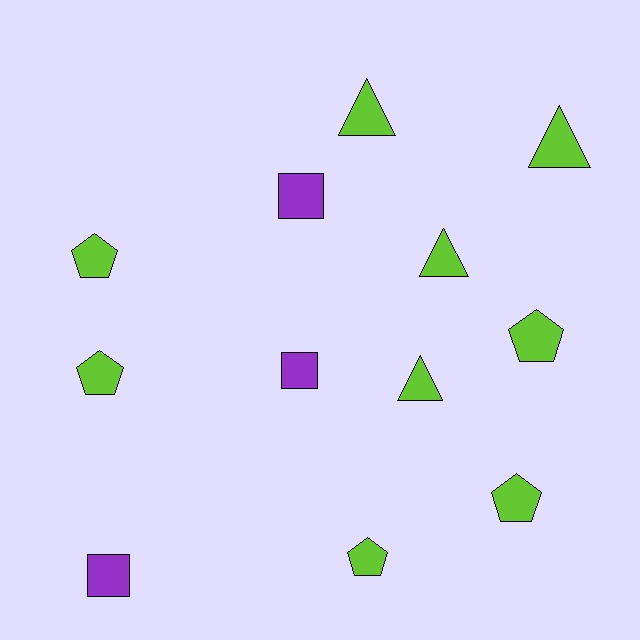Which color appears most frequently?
Lime, with 9 objects.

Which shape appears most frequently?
Pentagon, with 5 objects.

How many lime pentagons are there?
There are 5 lime pentagons.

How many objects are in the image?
There are 12 objects.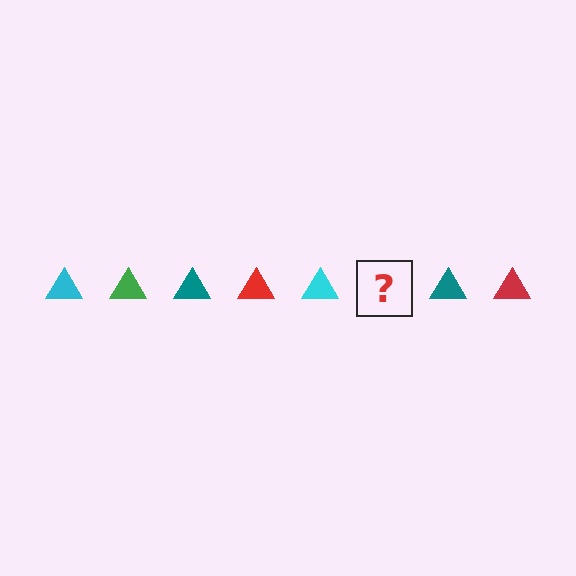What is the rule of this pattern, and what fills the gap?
The rule is that the pattern cycles through cyan, green, teal, red triangles. The gap should be filled with a green triangle.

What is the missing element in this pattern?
The missing element is a green triangle.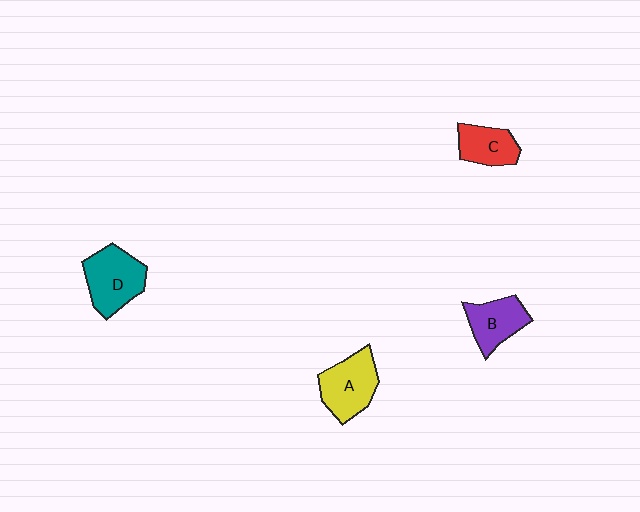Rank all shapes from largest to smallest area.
From largest to smallest: D (teal), A (yellow), B (purple), C (red).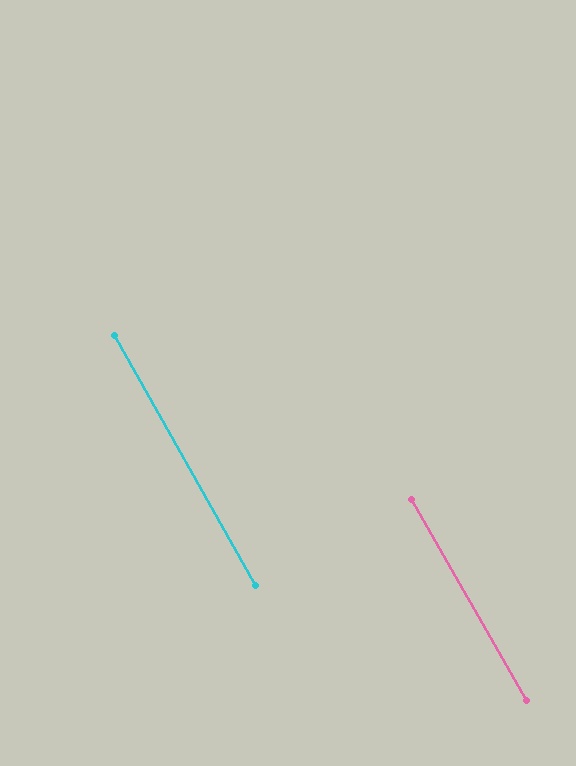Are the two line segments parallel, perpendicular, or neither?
Parallel — their directions differ by only 0.5°.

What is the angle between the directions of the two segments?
Approximately 0 degrees.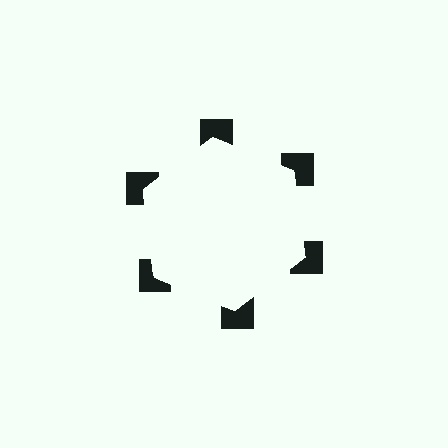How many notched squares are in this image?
There are 6 — one at each vertex of the illusory hexagon.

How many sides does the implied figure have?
6 sides.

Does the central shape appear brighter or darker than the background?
It typically appears slightly brighter than the background, even though no actual brightness change is drawn.